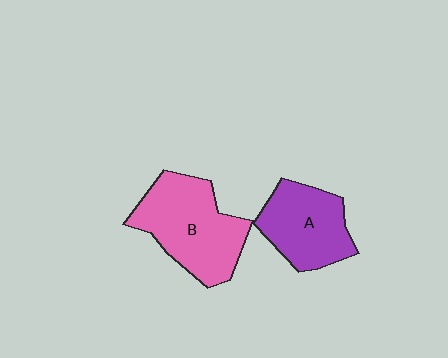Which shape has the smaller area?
Shape A (purple).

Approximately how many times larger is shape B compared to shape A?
Approximately 1.3 times.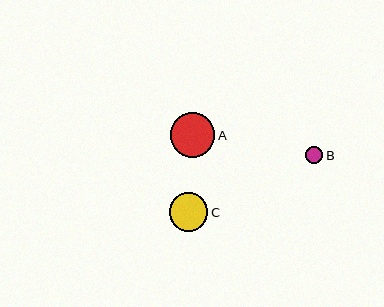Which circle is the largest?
Circle A is the largest with a size of approximately 45 pixels.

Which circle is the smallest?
Circle B is the smallest with a size of approximately 17 pixels.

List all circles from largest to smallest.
From largest to smallest: A, C, B.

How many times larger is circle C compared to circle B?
Circle C is approximately 2.3 times the size of circle B.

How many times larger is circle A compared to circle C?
Circle A is approximately 1.1 times the size of circle C.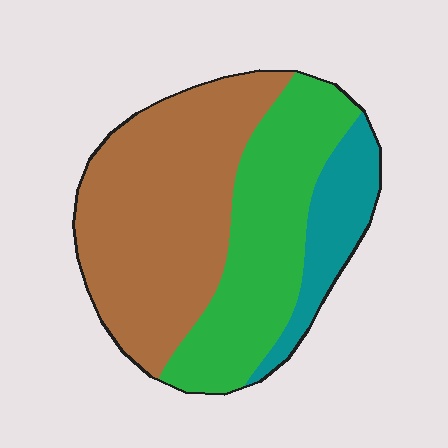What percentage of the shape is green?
Green takes up about three eighths (3/8) of the shape.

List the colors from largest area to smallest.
From largest to smallest: brown, green, teal.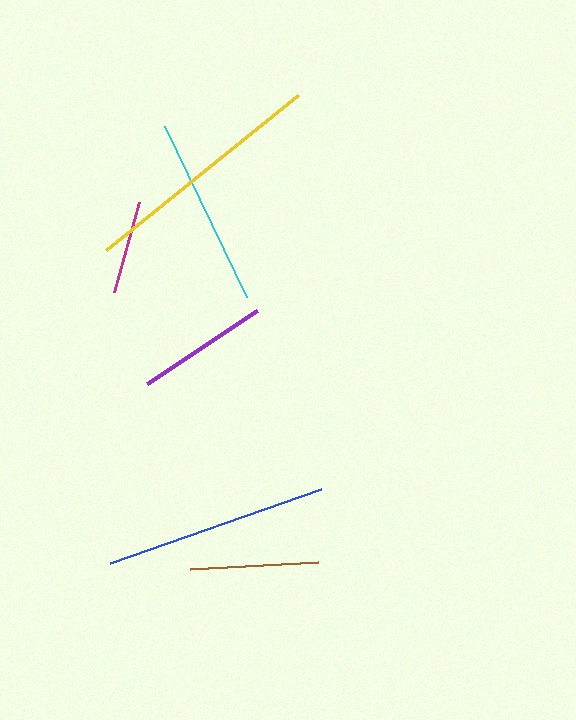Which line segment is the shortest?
The magenta line is the shortest at approximately 94 pixels.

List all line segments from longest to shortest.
From longest to shortest: yellow, blue, cyan, purple, brown, magenta.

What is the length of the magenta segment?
The magenta segment is approximately 94 pixels long.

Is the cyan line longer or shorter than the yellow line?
The yellow line is longer than the cyan line.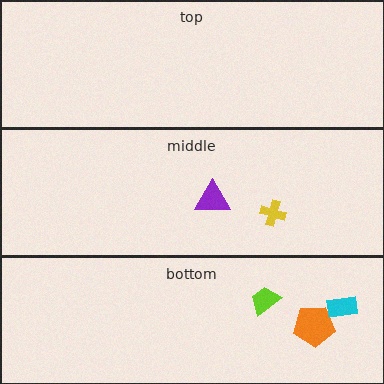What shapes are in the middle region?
The yellow cross, the purple triangle.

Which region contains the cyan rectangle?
The bottom region.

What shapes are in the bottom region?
The lime trapezoid, the orange pentagon, the cyan rectangle.